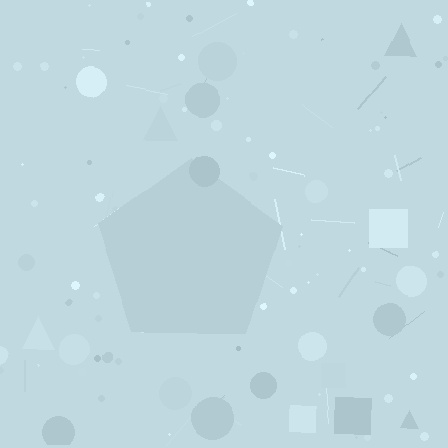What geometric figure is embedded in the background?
A pentagon is embedded in the background.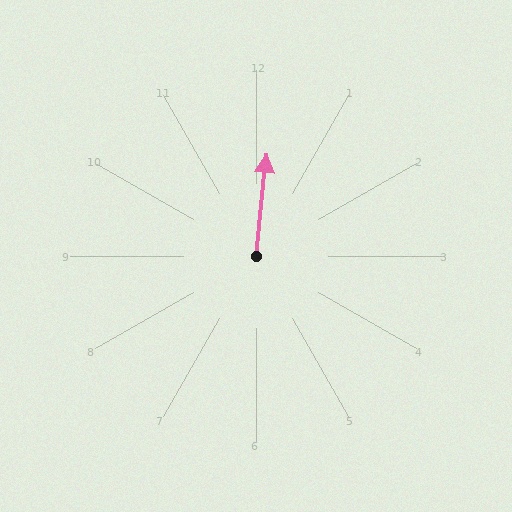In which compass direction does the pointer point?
North.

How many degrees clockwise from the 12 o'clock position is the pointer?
Approximately 6 degrees.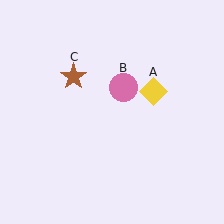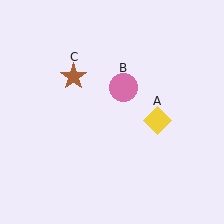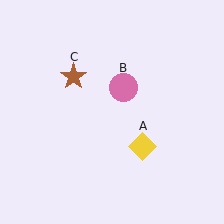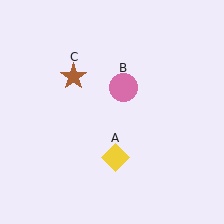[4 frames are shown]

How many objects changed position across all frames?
1 object changed position: yellow diamond (object A).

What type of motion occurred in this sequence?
The yellow diamond (object A) rotated clockwise around the center of the scene.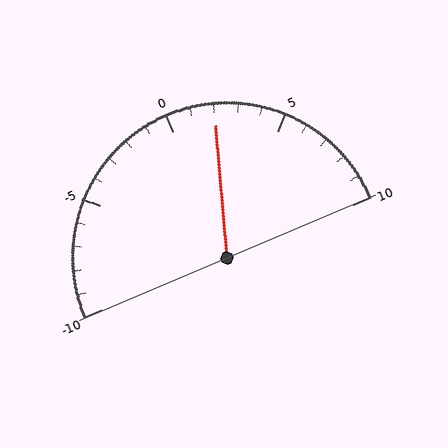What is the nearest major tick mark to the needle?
The nearest major tick mark is 0.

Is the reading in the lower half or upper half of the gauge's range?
The reading is in the upper half of the range (-10 to 10).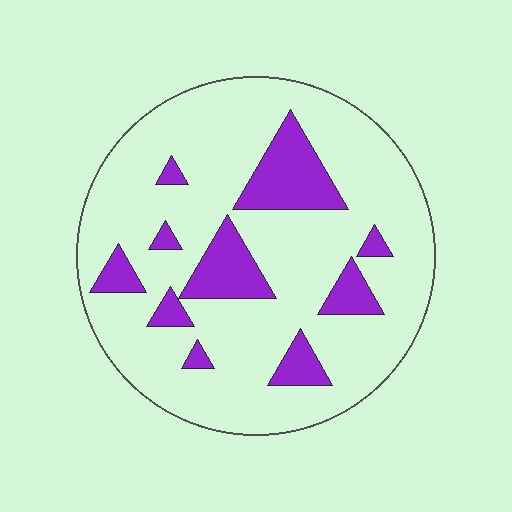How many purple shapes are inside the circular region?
10.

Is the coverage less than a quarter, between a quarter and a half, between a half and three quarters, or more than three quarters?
Less than a quarter.